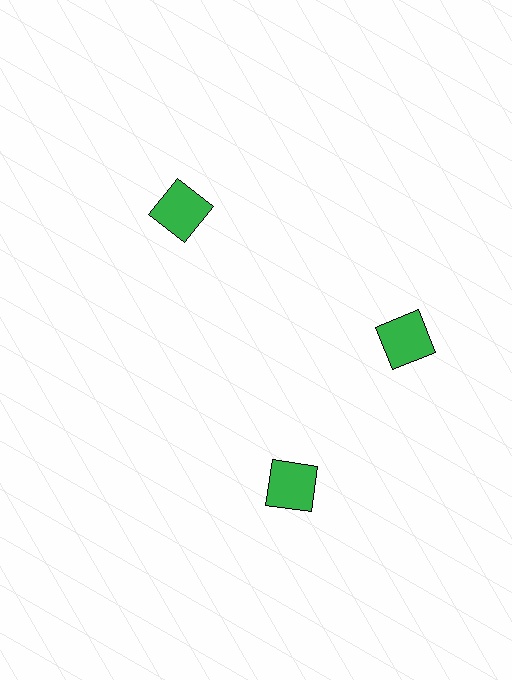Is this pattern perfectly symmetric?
No. The 3 green squares are arranged in a ring, but one element near the 7 o'clock position is rotated out of alignment along the ring, breaking the 3-fold rotational symmetry.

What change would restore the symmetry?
The symmetry would be restored by rotating it back into even spacing with its neighbors so that all 3 squares sit at equal angles and equal distance from the center.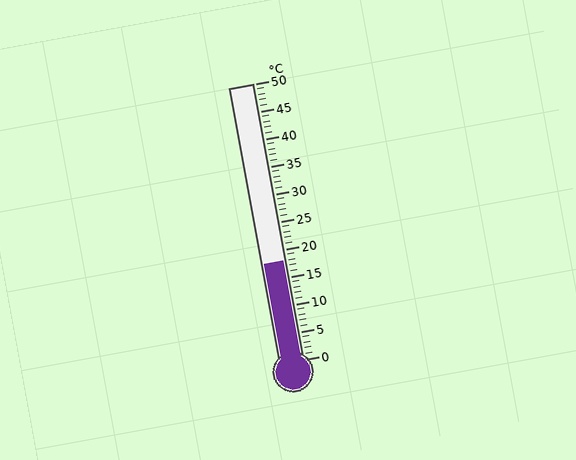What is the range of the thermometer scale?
The thermometer scale ranges from 0°C to 50°C.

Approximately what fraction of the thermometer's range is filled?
The thermometer is filled to approximately 35% of its range.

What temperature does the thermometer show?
The thermometer shows approximately 18°C.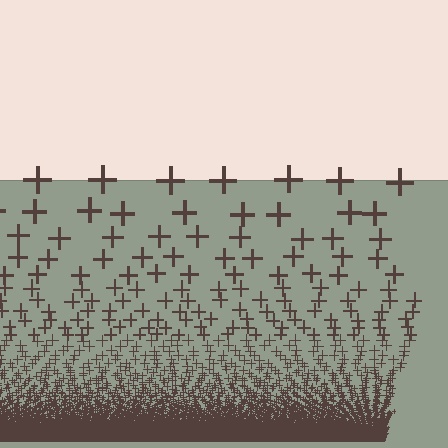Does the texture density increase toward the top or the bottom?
Density increases toward the bottom.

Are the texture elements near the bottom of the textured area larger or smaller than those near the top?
Smaller. The gradient is inverted — elements near the bottom are smaller and denser.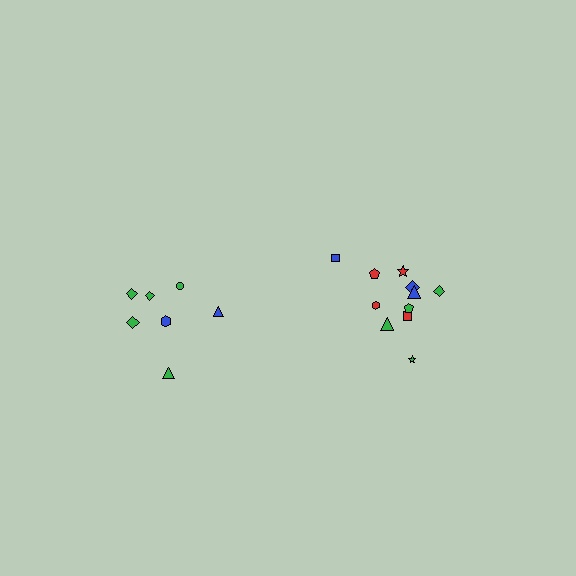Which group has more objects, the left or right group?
The right group.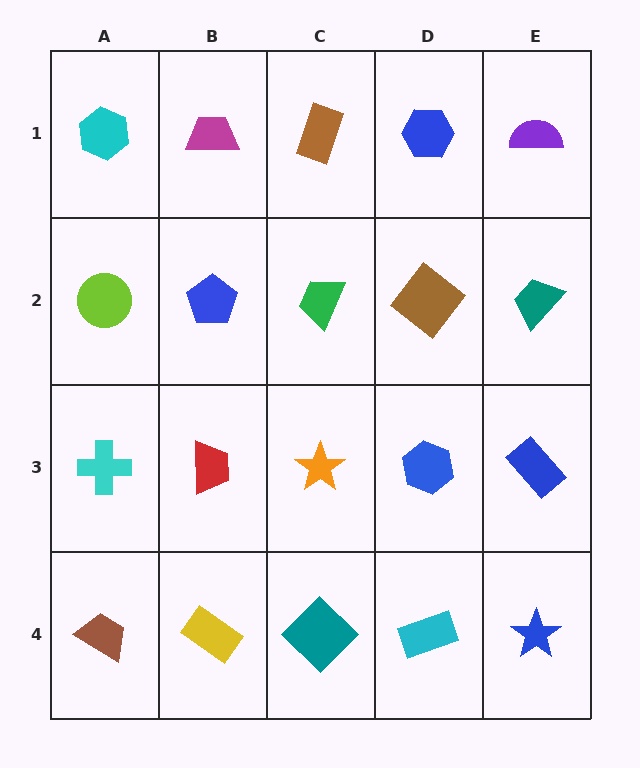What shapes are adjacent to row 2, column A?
A cyan hexagon (row 1, column A), a cyan cross (row 3, column A), a blue pentagon (row 2, column B).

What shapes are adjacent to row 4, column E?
A blue rectangle (row 3, column E), a cyan rectangle (row 4, column D).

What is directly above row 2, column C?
A brown rectangle.